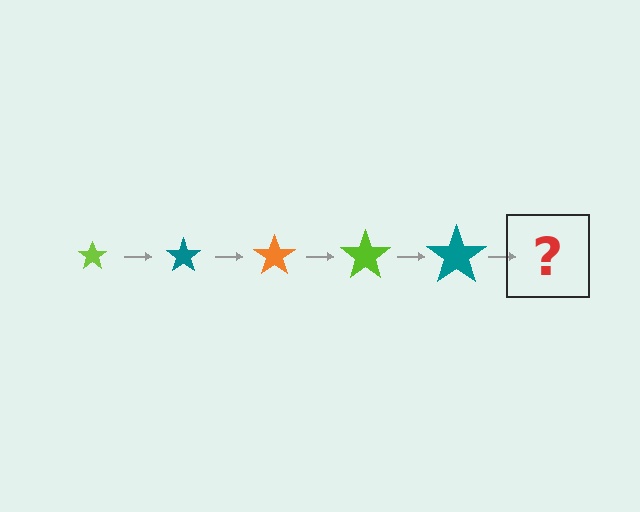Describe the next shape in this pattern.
It should be an orange star, larger than the previous one.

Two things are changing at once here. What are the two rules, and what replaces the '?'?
The two rules are that the star grows larger each step and the color cycles through lime, teal, and orange. The '?' should be an orange star, larger than the previous one.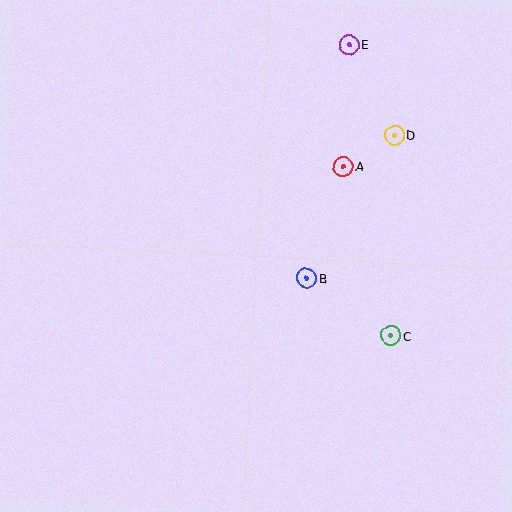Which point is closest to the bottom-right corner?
Point C is closest to the bottom-right corner.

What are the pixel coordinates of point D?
Point D is at (395, 135).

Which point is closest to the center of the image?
Point B at (307, 278) is closest to the center.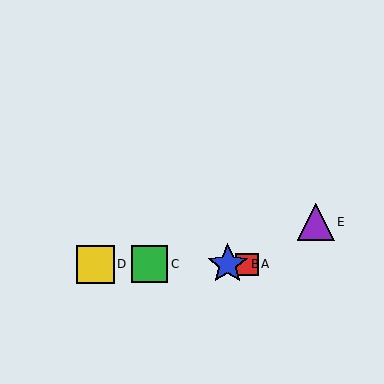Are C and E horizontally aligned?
No, C is at y≈264 and E is at y≈222.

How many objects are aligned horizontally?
4 objects (A, B, C, D) are aligned horizontally.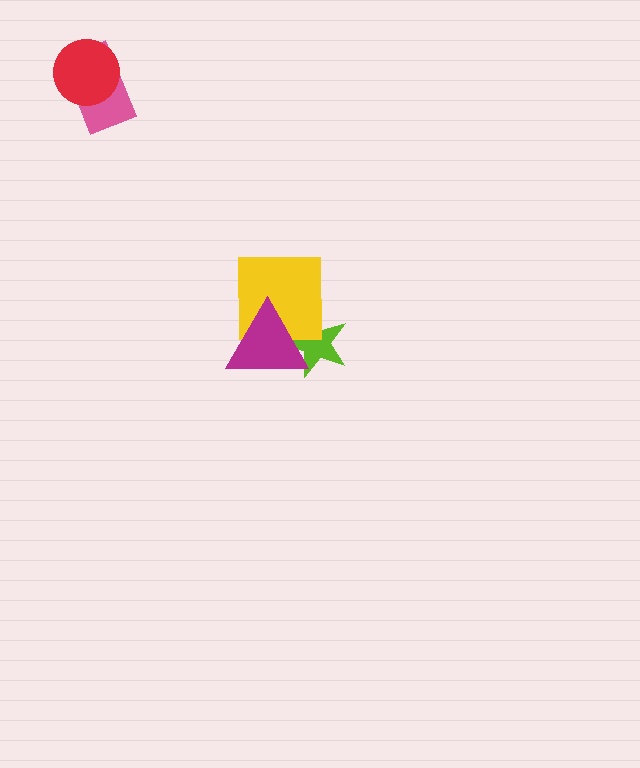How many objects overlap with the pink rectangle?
1 object overlaps with the pink rectangle.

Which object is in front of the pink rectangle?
The red circle is in front of the pink rectangle.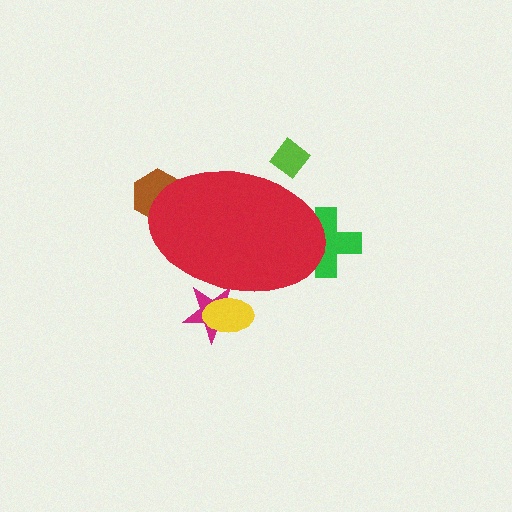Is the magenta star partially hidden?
Yes, the magenta star is partially hidden behind the red ellipse.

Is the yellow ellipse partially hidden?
Yes, the yellow ellipse is partially hidden behind the red ellipse.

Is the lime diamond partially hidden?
Yes, the lime diamond is partially hidden behind the red ellipse.